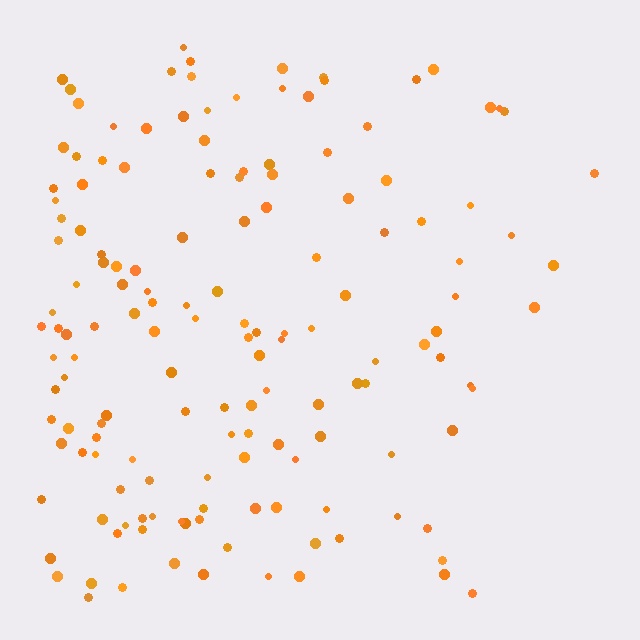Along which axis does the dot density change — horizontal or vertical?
Horizontal.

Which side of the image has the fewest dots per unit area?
The right.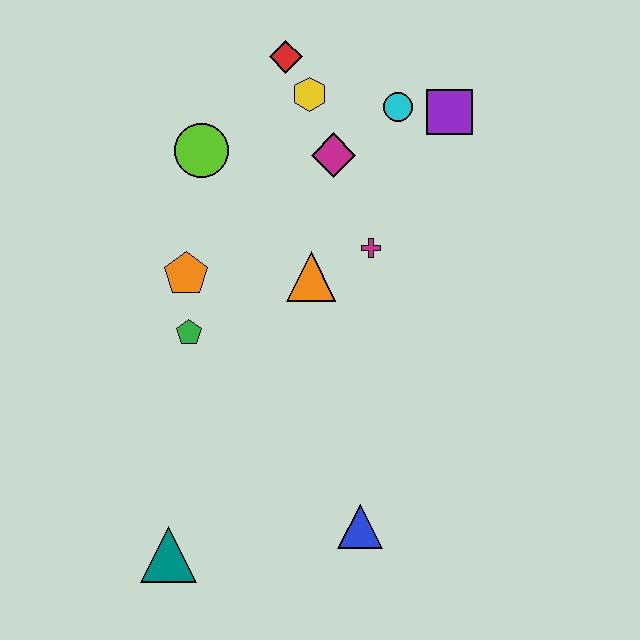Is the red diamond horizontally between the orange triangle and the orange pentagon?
Yes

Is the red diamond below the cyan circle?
No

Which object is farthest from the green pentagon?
The purple square is farthest from the green pentagon.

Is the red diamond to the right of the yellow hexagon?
No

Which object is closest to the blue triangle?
The teal triangle is closest to the blue triangle.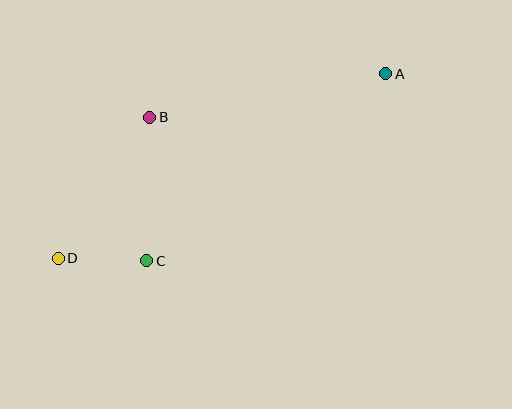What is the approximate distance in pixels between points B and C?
The distance between B and C is approximately 144 pixels.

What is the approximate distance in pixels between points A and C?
The distance between A and C is approximately 303 pixels.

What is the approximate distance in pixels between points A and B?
The distance between A and B is approximately 240 pixels.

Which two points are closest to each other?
Points C and D are closest to each other.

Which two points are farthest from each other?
Points A and D are farthest from each other.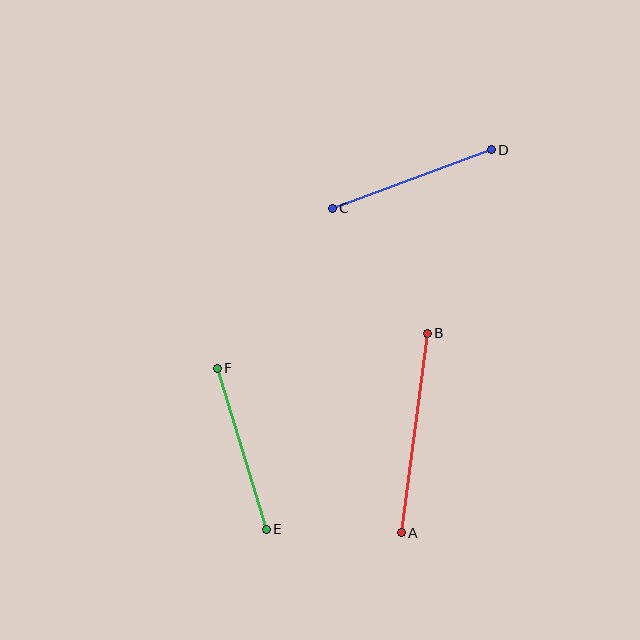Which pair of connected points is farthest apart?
Points A and B are farthest apart.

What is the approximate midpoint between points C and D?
The midpoint is at approximately (412, 179) pixels.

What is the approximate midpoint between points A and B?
The midpoint is at approximately (414, 433) pixels.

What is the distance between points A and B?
The distance is approximately 201 pixels.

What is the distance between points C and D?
The distance is approximately 169 pixels.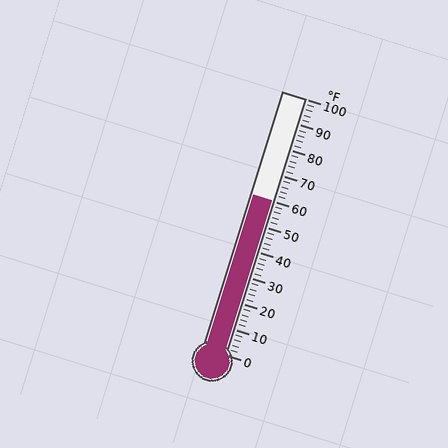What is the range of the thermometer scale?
The thermometer scale ranges from 0°F to 100°F.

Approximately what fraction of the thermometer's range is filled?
The thermometer is filled to approximately 60% of its range.